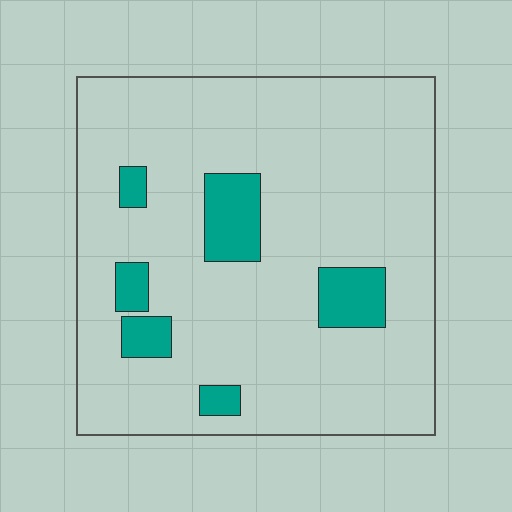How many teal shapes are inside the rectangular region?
6.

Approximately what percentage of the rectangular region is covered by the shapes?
Approximately 10%.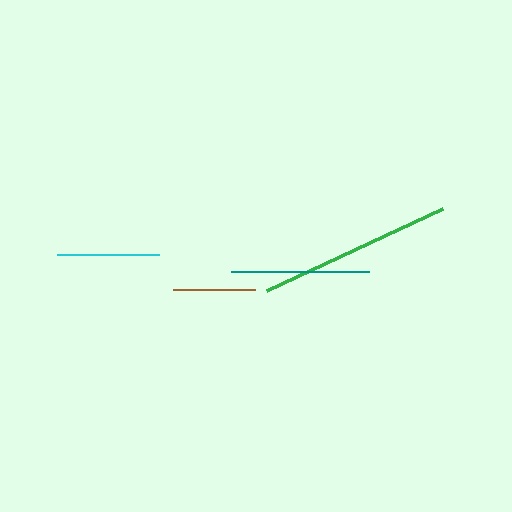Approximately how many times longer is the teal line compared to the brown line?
The teal line is approximately 1.7 times the length of the brown line.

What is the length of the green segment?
The green segment is approximately 195 pixels long.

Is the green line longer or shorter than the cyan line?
The green line is longer than the cyan line.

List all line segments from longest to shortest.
From longest to shortest: green, teal, cyan, brown.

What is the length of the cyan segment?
The cyan segment is approximately 102 pixels long.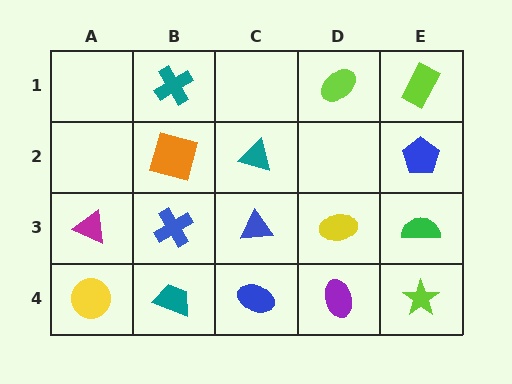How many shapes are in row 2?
3 shapes.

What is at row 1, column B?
A teal cross.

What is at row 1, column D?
A lime ellipse.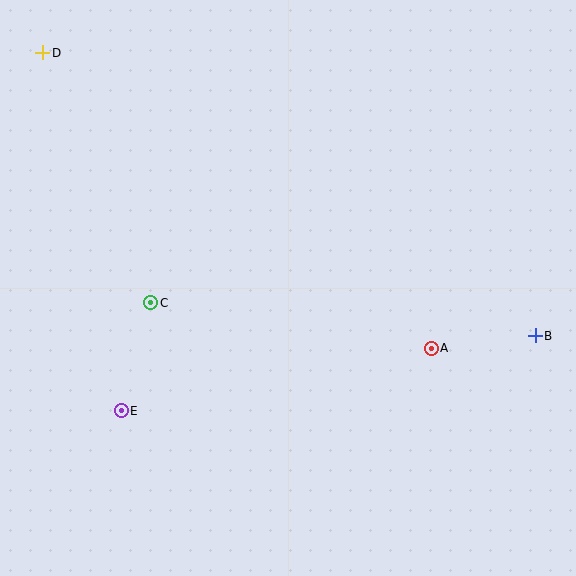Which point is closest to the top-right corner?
Point B is closest to the top-right corner.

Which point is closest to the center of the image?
Point C at (151, 303) is closest to the center.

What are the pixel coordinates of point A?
Point A is at (431, 348).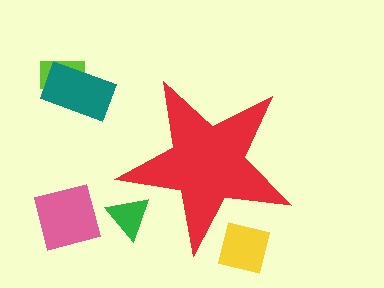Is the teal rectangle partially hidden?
No, the teal rectangle is fully visible.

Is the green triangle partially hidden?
Yes, the green triangle is partially hidden behind the red star.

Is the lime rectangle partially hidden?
No, the lime rectangle is fully visible.